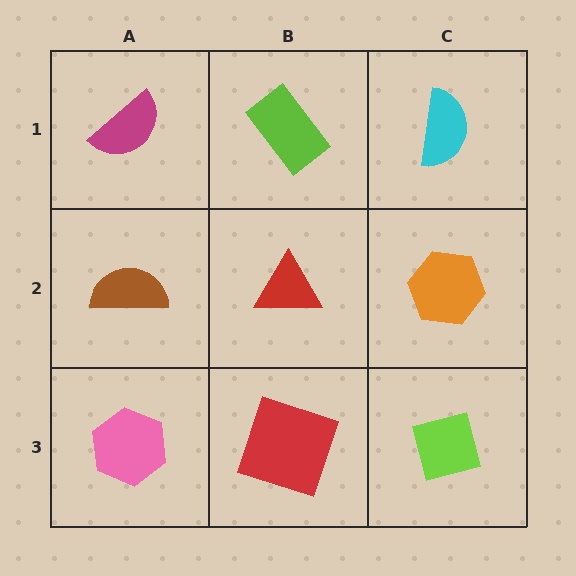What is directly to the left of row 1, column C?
A lime rectangle.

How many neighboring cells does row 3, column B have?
3.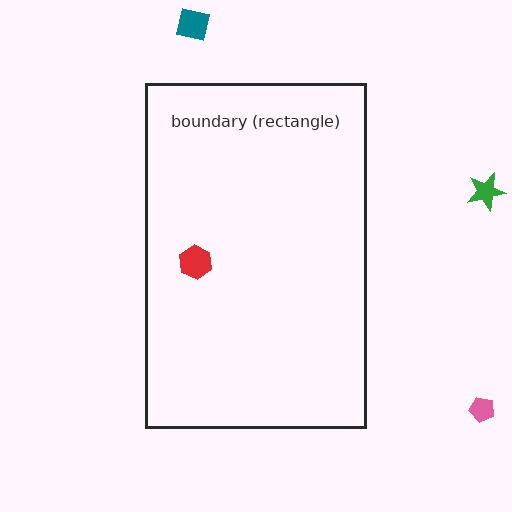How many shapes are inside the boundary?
1 inside, 3 outside.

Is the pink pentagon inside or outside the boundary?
Outside.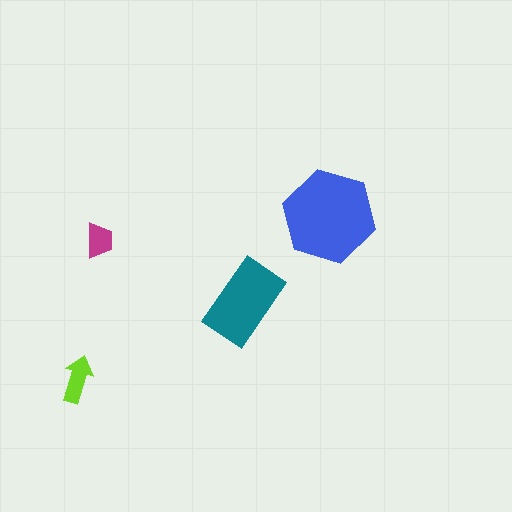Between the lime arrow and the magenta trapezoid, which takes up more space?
The lime arrow.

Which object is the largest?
The blue hexagon.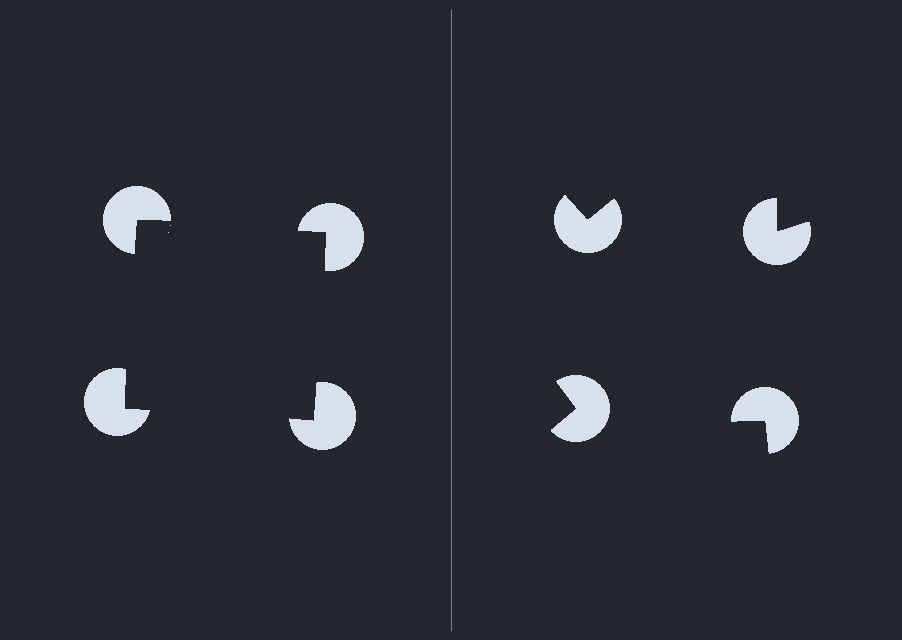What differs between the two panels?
The pac-man discs are positioned identically on both sides; only the wedge orientations differ. On the left they align to a square; on the right they are misaligned.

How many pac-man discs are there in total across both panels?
8 — 4 on each side.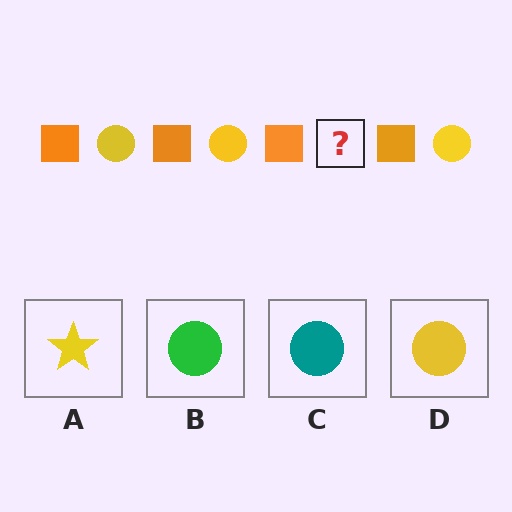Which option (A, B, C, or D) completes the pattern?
D.